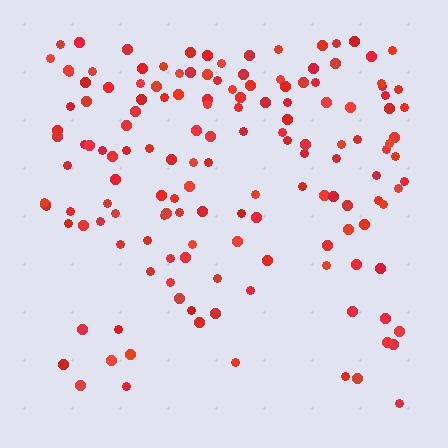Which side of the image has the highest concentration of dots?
The top.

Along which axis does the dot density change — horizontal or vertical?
Vertical.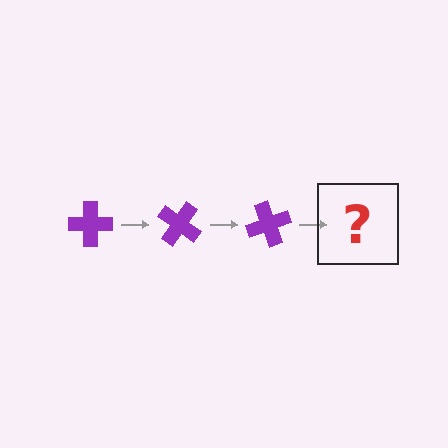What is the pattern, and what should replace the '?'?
The pattern is that the cross rotates 35 degrees each step. The '?' should be a purple cross rotated 105 degrees.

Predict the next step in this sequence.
The next step is a purple cross rotated 105 degrees.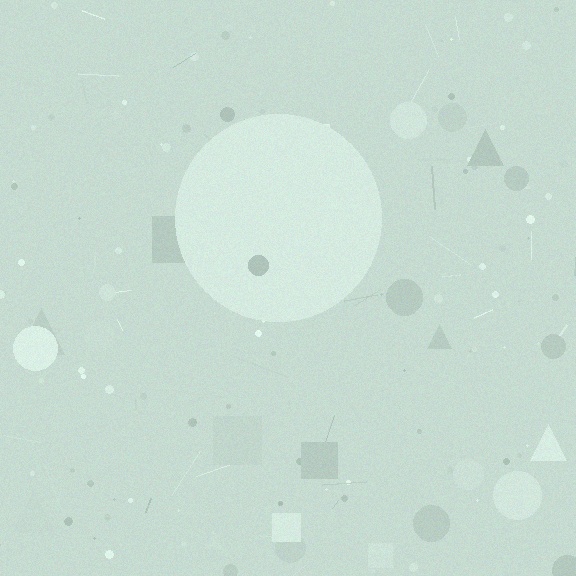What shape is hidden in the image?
A circle is hidden in the image.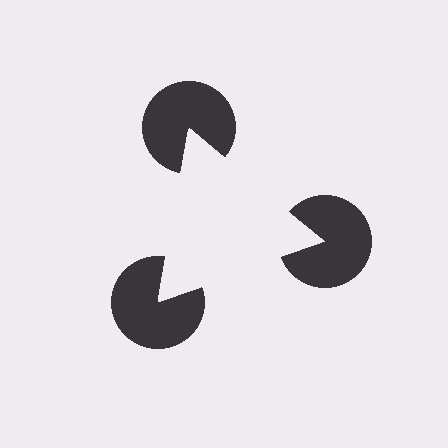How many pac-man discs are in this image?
There are 3 — one at each vertex of the illusory triangle.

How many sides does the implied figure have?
3 sides.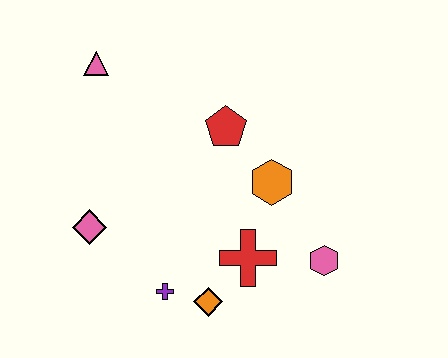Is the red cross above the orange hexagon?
No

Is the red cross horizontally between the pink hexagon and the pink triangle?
Yes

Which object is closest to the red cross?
The orange diamond is closest to the red cross.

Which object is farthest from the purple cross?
The pink triangle is farthest from the purple cross.